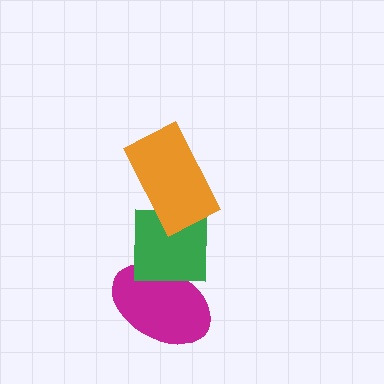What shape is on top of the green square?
The orange rectangle is on top of the green square.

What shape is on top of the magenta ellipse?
The green square is on top of the magenta ellipse.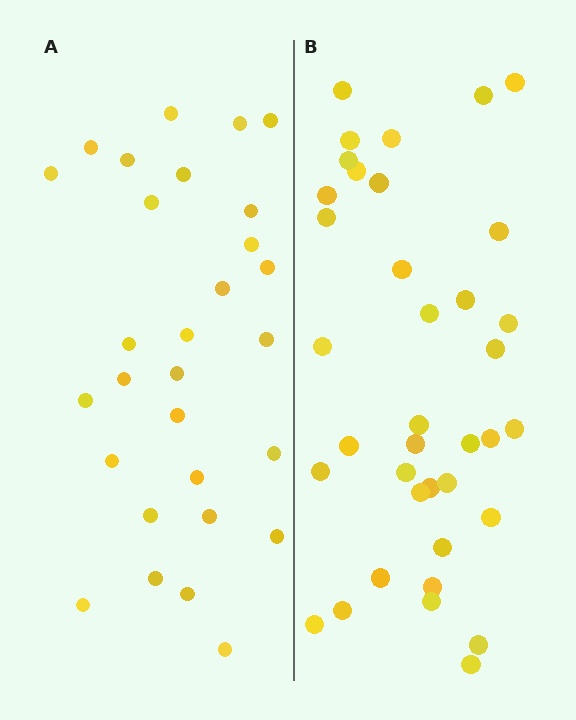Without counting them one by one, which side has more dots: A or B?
Region B (the right region) has more dots.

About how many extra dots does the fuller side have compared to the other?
Region B has roughly 8 or so more dots than region A.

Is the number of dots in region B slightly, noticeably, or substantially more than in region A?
Region B has noticeably more, but not dramatically so. The ratio is roughly 1.3 to 1.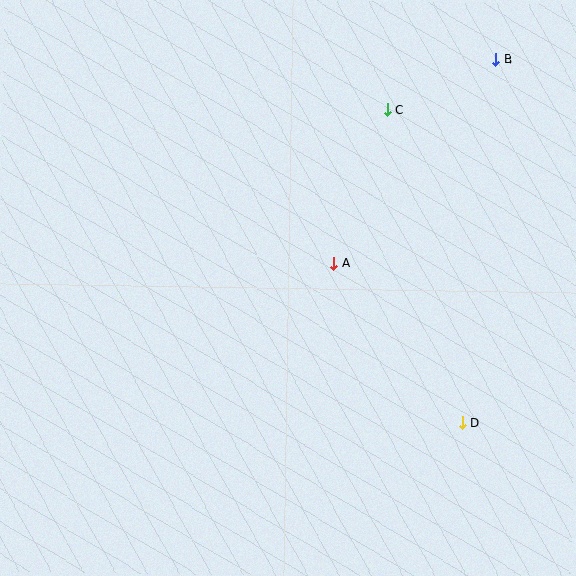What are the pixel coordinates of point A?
Point A is at (334, 263).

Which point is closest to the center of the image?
Point A at (334, 263) is closest to the center.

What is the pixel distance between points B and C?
The distance between B and C is 119 pixels.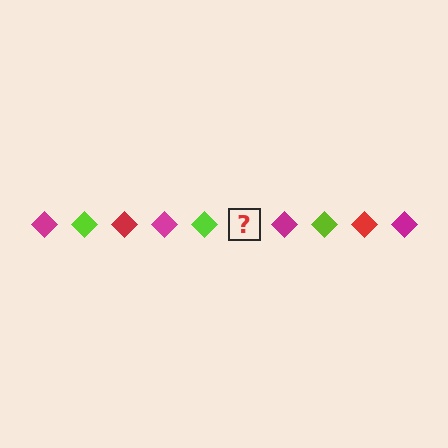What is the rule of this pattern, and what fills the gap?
The rule is that the pattern cycles through magenta, lime, red diamonds. The gap should be filled with a red diamond.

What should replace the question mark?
The question mark should be replaced with a red diamond.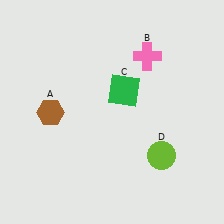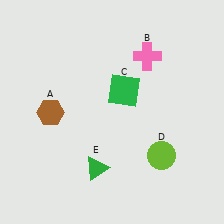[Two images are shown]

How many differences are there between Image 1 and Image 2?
There is 1 difference between the two images.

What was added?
A green triangle (E) was added in Image 2.